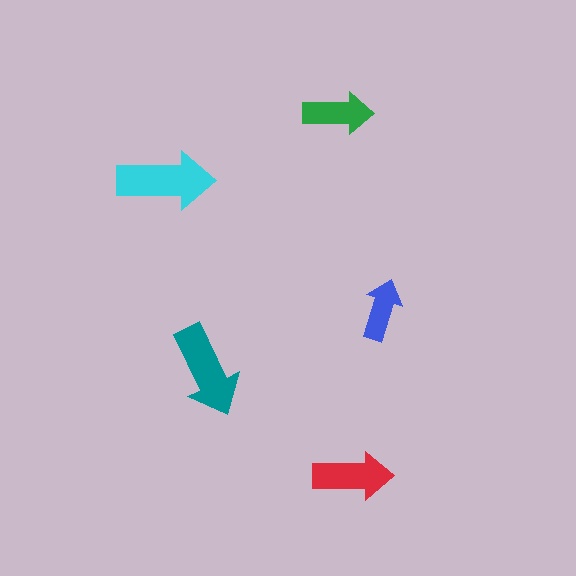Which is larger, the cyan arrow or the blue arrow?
The cyan one.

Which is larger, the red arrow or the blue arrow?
The red one.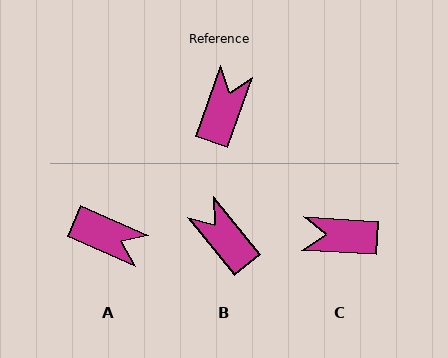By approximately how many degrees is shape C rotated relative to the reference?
Approximately 106 degrees counter-clockwise.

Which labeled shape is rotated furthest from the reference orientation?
C, about 106 degrees away.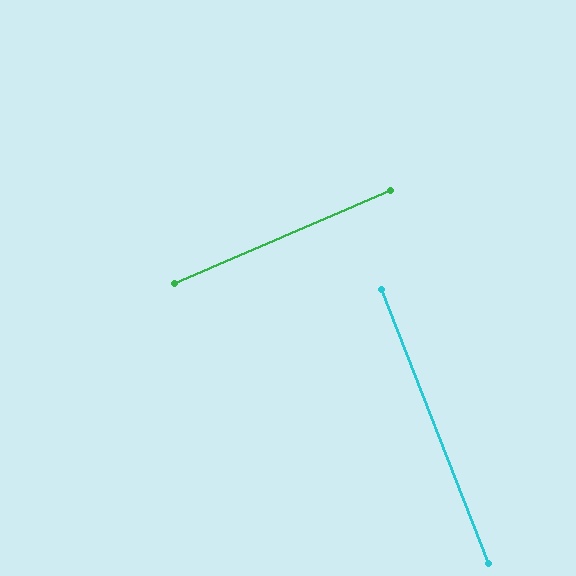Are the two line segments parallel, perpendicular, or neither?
Perpendicular — they meet at approximately 88°.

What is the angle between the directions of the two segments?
Approximately 88 degrees.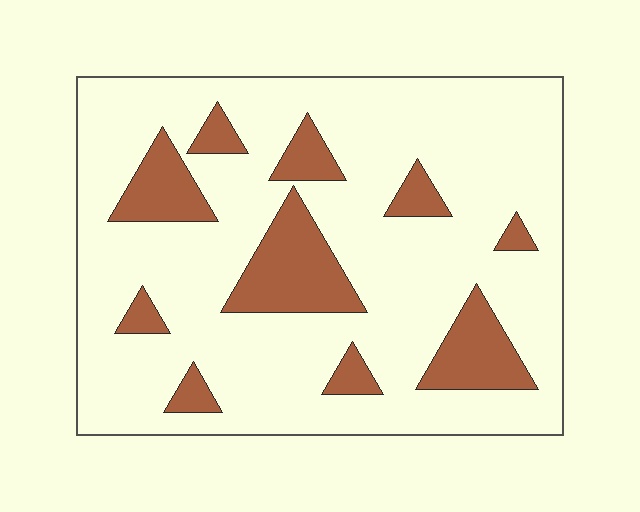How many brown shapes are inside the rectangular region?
10.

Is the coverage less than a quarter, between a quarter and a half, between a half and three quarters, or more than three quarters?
Less than a quarter.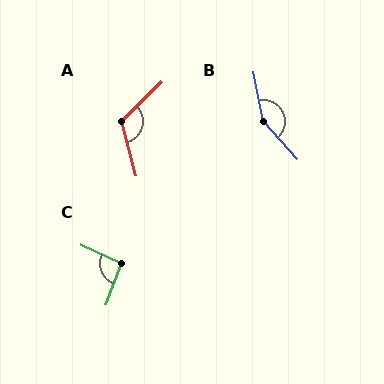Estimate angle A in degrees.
Approximately 120 degrees.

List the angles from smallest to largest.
C (94°), A (120°), B (149°).